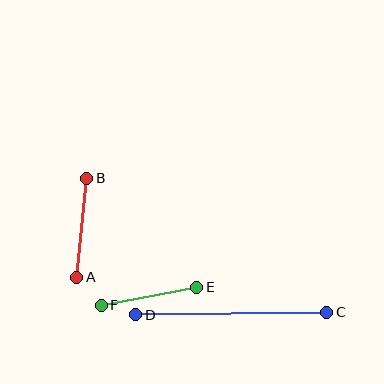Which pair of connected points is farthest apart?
Points C and D are farthest apart.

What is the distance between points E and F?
The distance is approximately 97 pixels.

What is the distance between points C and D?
The distance is approximately 191 pixels.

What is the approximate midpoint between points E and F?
The midpoint is at approximately (149, 296) pixels.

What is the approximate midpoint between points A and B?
The midpoint is at approximately (82, 228) pixels.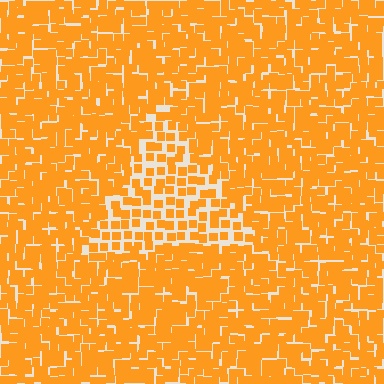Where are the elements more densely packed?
The elements are more densely packed outside the triangle boundary.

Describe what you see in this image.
The image contains small orange elements arranged at two different densities. A triangle-shaped region is visible where the elements are less densely packed than the surrounding area.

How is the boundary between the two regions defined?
The boundary is defined by a change in element density (approximately 1.8x ratio). All elements are the same color, size, and shape.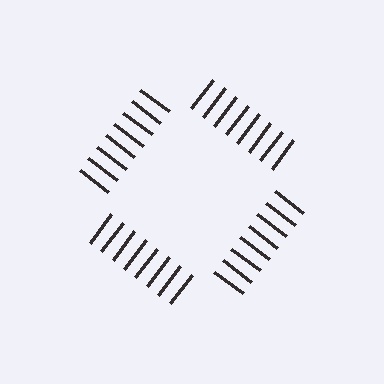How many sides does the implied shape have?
4 sides — the line-ends trace a square.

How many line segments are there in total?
32 — 8 along each of the 4 edges.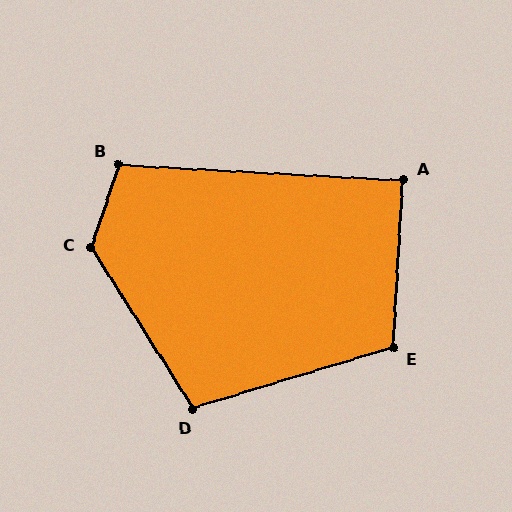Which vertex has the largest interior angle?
C, at approximately 129 degrees.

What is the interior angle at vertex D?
Approximately 105 degrees (obtuse).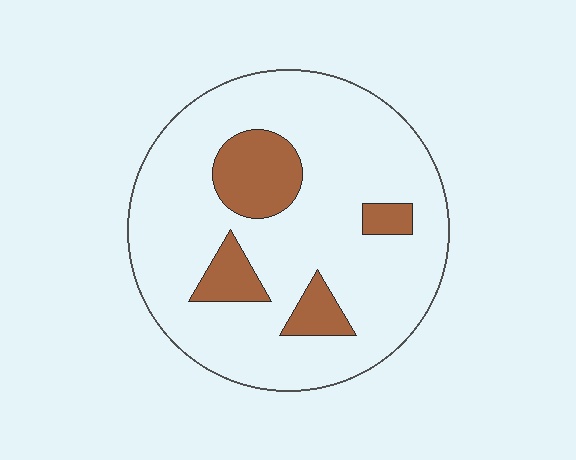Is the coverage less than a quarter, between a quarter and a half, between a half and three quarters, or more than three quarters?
Less than a quarter.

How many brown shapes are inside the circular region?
4.